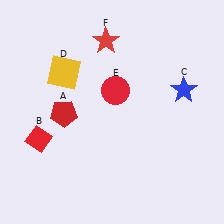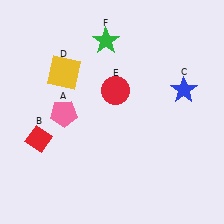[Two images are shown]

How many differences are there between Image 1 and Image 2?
There are 2 differences between the two images.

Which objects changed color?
A changed from red to pink. F changed from red to green.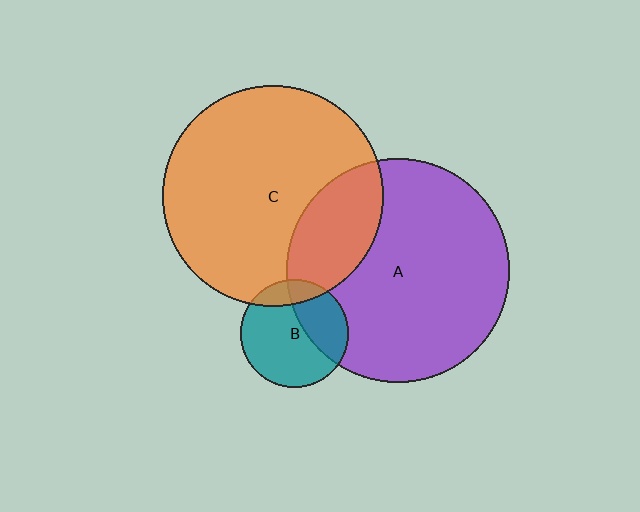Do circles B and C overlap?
Yes.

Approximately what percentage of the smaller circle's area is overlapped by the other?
Approximately 15%.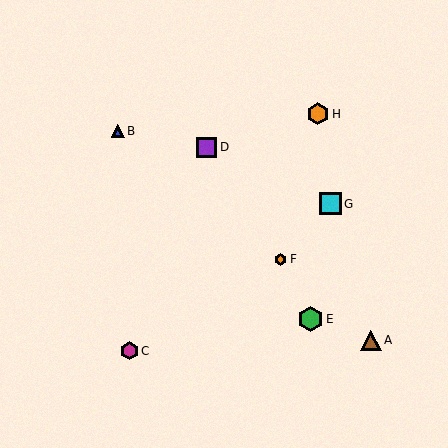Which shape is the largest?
The green hexagon (labeled E) is the largest.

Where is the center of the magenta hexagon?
The center of the magenta hexagon is at (129, 351).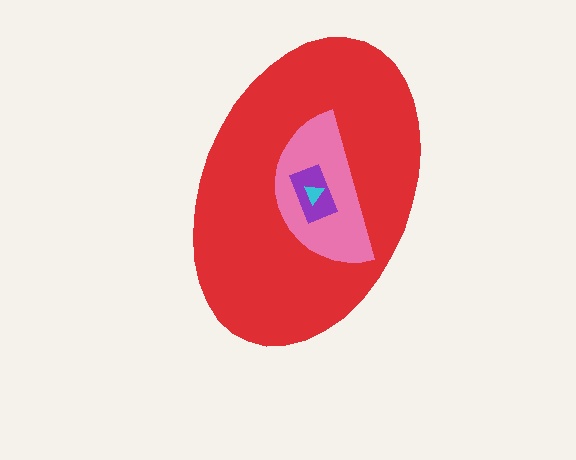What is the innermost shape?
The cyan triangle.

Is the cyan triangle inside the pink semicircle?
Yes.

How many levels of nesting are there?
4.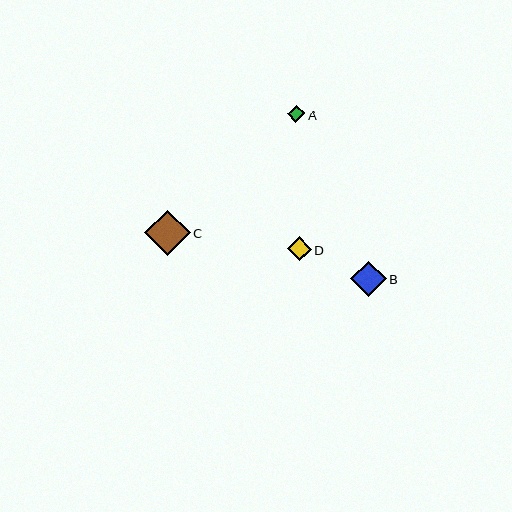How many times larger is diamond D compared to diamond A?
Diamond D is approximately 1.3 times the size of diamond A.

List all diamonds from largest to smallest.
From largest to smallest: C, B, D, A.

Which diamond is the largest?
Diamond C is the largest with a size of approximately 46 pixels.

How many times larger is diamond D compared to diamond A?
Diamond D is approximately 1.3 times the size of diamond A.